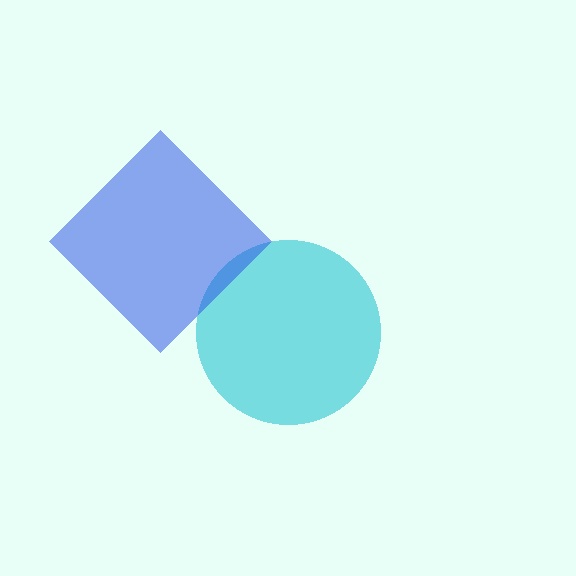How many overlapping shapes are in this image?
There are 2 overlapping shapes in the image.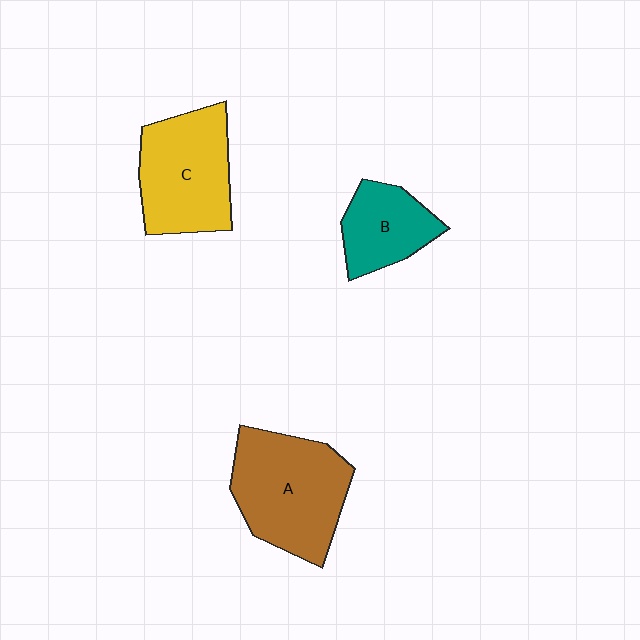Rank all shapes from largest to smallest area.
From largest to smallest: A (brown), C (yellow), B (teal).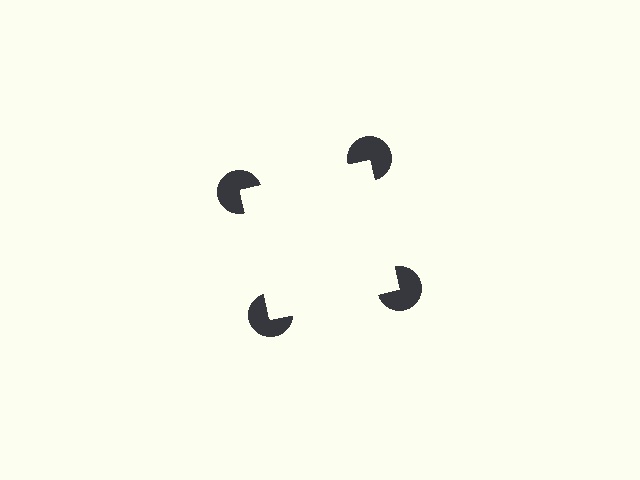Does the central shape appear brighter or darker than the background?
It typically appears slightly brighter than the background, even though no actual brightness change is drawn.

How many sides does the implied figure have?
4 sides.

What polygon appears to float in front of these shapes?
An illusory square — its edges are inferred from the aligned wedge cuts in the pac-man discs, not physically drawn.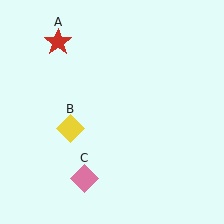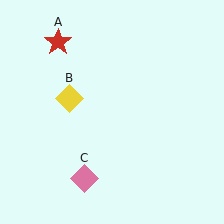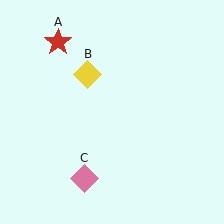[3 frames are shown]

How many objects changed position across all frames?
1 object changed position: yellow diamond (object B).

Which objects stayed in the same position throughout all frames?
Red star (object A) and pink diamond (object C) remained stationary.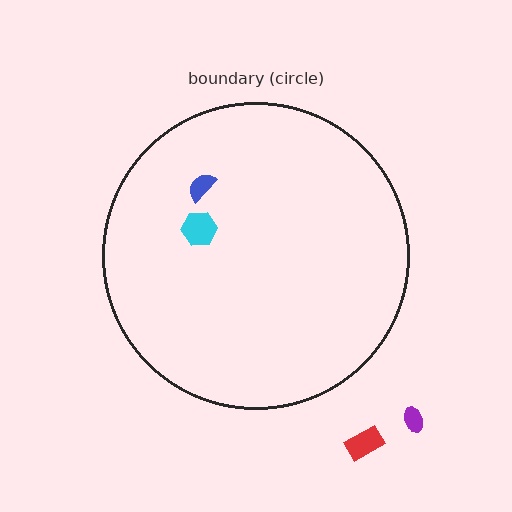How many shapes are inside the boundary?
2 inside, 2 outside.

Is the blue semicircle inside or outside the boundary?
Inside.